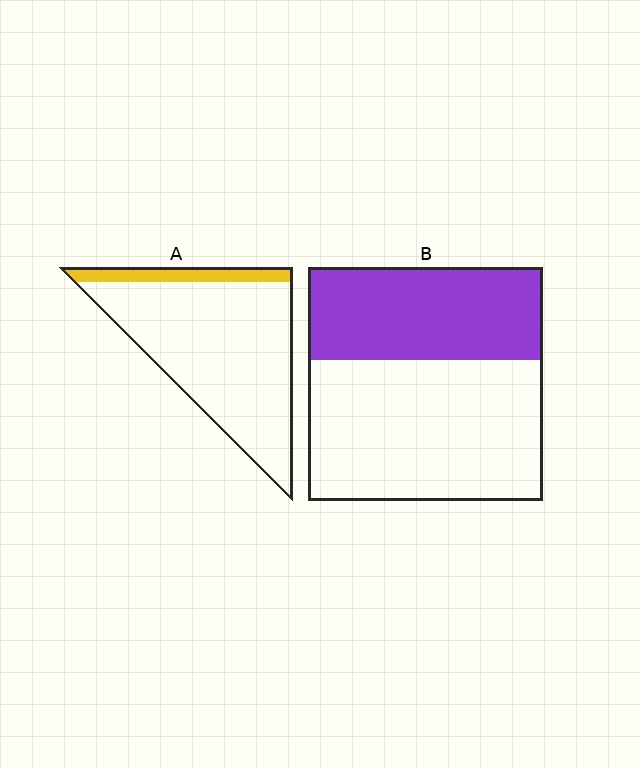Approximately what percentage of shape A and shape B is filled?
A is approximately 10% and B is approximately 40%.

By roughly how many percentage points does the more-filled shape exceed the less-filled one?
By roughly 25 percentage points (B over A).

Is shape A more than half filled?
No.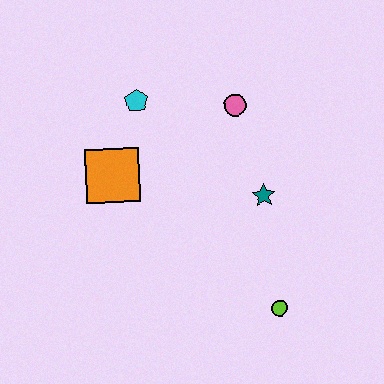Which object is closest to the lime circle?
The teal star is closest to the lime circle.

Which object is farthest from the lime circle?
The cyan pentagon is farthest from the lime circle.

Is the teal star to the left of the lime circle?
Yes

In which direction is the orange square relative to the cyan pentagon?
The orange square is below the cyan pentagon.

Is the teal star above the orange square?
No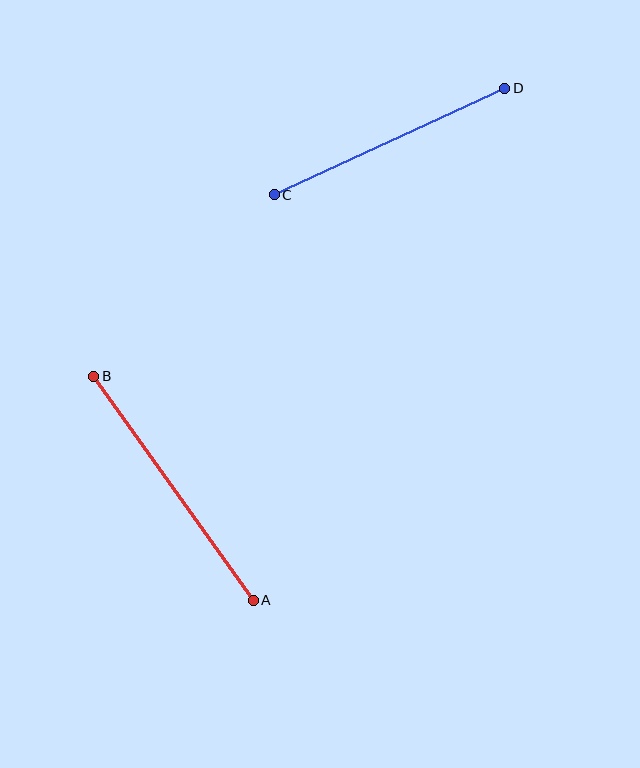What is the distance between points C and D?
The distance is approximately 254 pixels.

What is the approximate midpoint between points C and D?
The midpoint is at approximately (389, 141) pixels.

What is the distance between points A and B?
The distance is approximately 275 pixels.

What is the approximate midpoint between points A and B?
The midpoint is at approximately (174, 488) pixels.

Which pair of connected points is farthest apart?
Points A and B are farthest apart.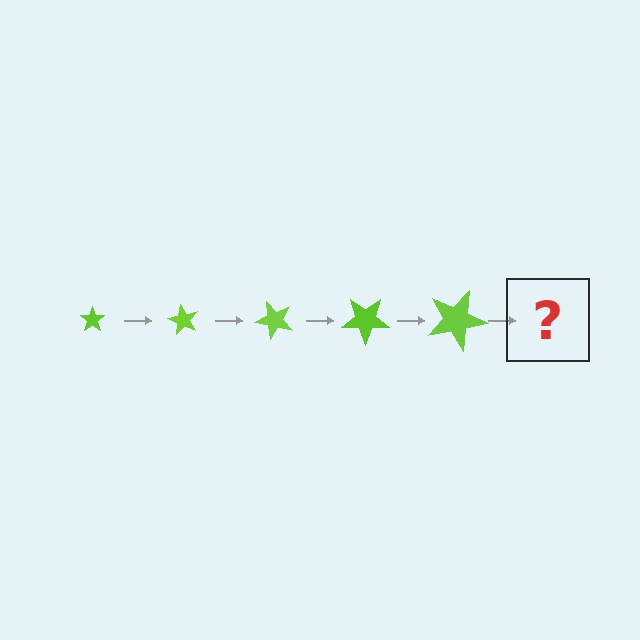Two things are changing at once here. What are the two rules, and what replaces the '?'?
The two rules are that the star grows larger each step and it rotates 60 degrees each step. The '?' should be a star, larger than the previous one and rotated 300 degrees from the start.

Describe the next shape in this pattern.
It should be a star, larger than the previous one and rotated 300 degrees from the start.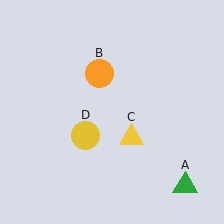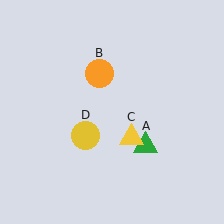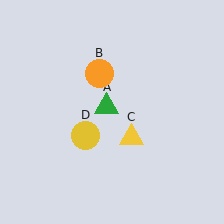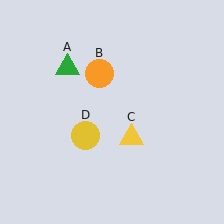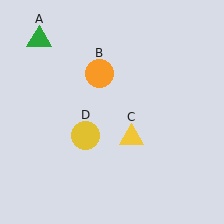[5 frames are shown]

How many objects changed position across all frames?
1 object changed position: green triangle (object A).